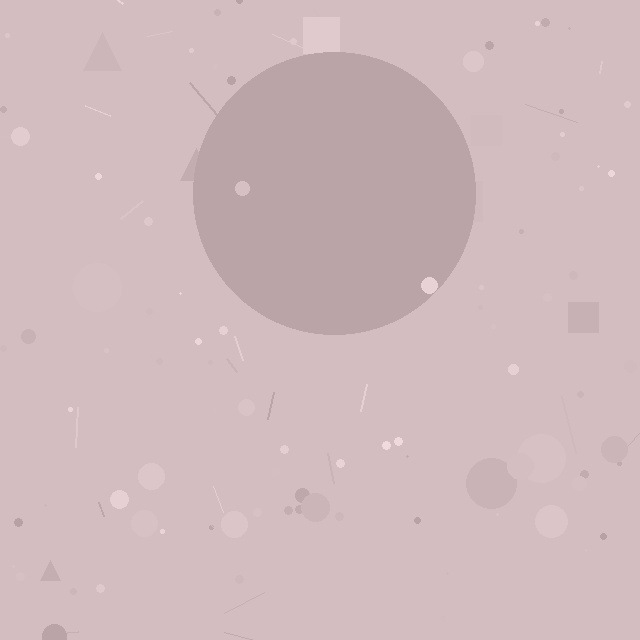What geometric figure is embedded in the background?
A circle is embedded in the background.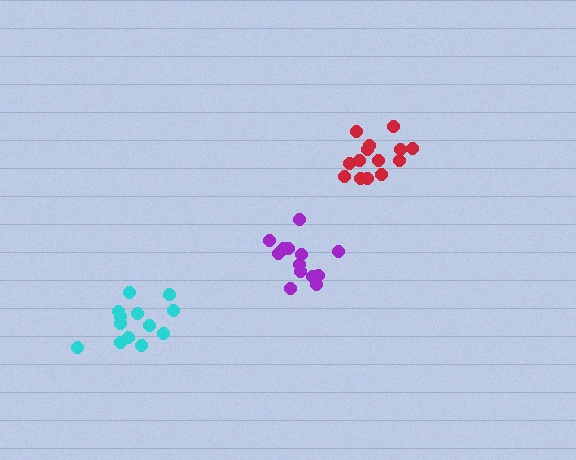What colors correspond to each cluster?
The clusters are colored: purple, red, cyan.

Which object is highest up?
The red cluster is topmost.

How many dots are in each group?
Group 1: 13 dots, Group 2: 14 dots, Group 3: 13 dots (40 total).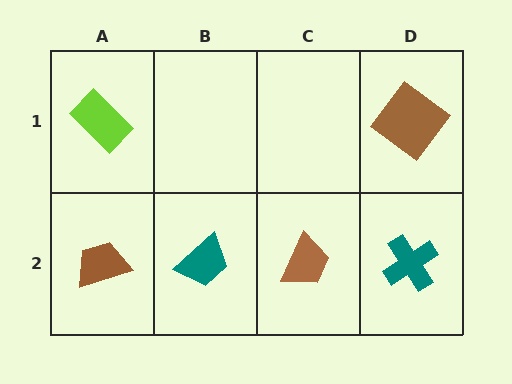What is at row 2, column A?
A brown trapezoid.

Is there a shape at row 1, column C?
No, that cell is empty.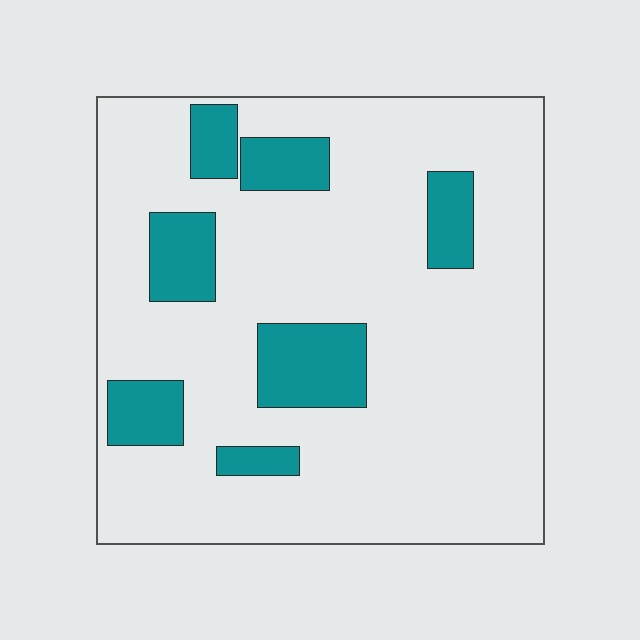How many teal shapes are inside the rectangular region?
7.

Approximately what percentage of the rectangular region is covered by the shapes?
Approximately 20%.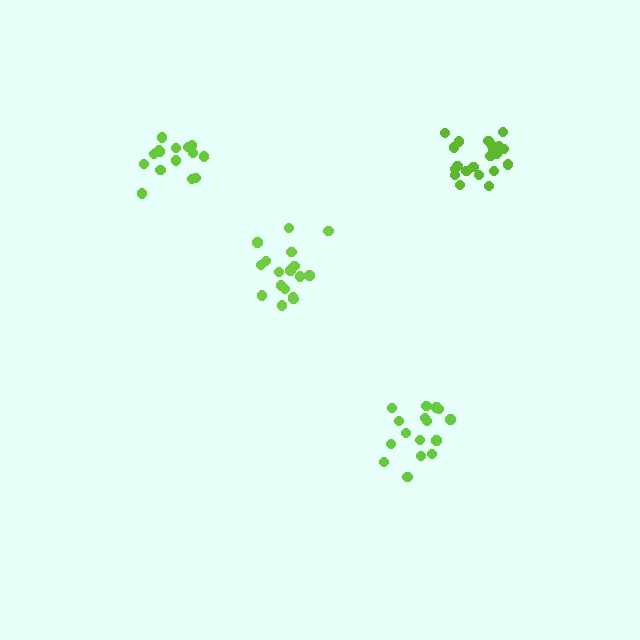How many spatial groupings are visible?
There are 4 spatial groupings.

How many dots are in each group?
Group 1: 21 dots, Group 2: 16 dots, Group 3: 16 dots, Group 4: 18 dots (71 total).